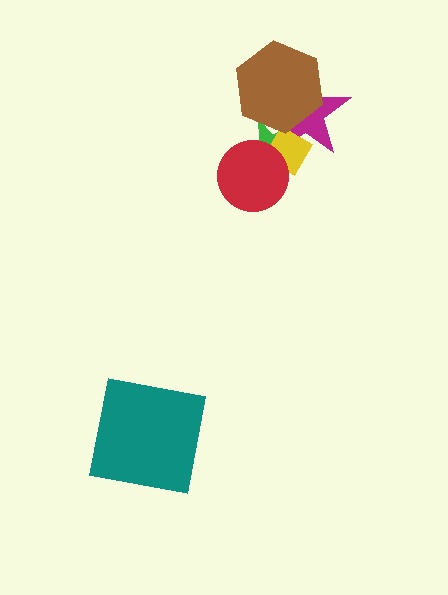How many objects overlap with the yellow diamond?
4 objects overlap with the yellow diamond.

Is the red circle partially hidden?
No, no other shape covers it.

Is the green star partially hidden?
Yes, it is partially covered by another shape.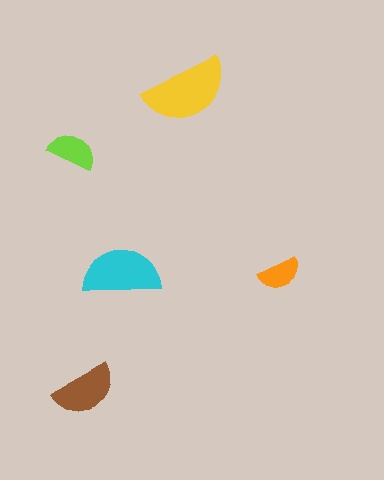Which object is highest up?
The yellow semicircle is topmost.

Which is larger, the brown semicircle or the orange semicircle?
The brown one.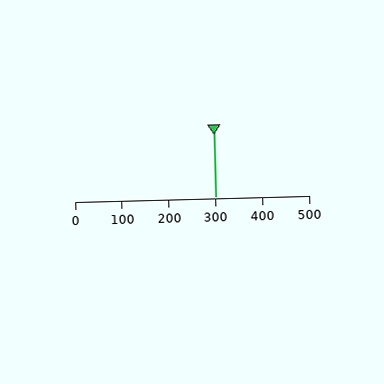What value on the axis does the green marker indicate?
The marker indicates approximately 300.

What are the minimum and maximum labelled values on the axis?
The axis runs from 0 to 500.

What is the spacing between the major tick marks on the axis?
The major ticks are spaced 100 apart.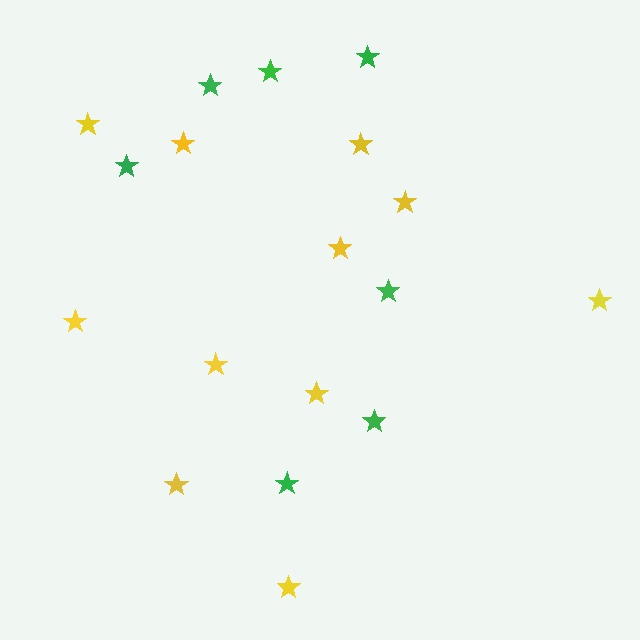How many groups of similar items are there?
There are 2 groups: one group of yellow stars (11) and one group of green stars (7).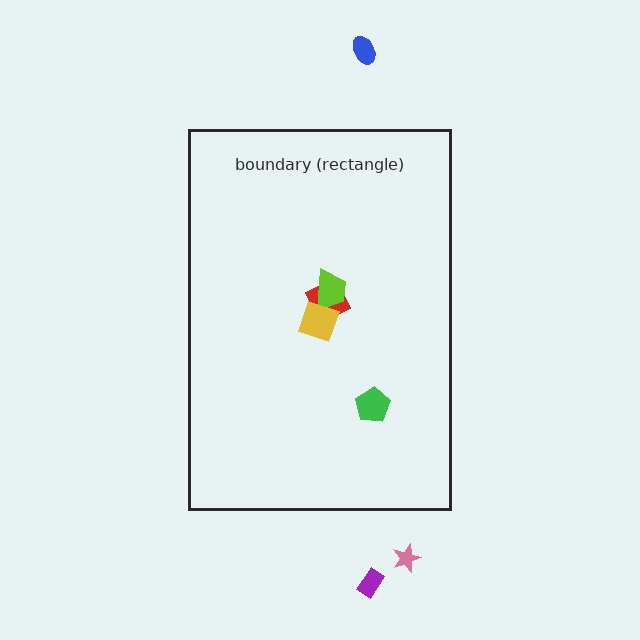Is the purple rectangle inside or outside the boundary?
Outside.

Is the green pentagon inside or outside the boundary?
Inside.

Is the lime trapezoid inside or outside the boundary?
Inside.